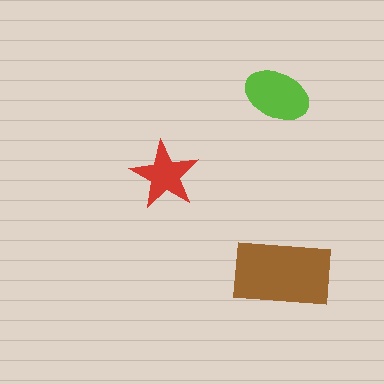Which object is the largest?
The brown rectangle.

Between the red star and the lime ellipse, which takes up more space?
The lime ellipse.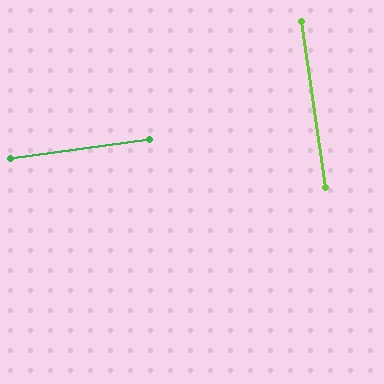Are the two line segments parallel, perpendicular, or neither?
Perpendicular — they meet at approximately 90°.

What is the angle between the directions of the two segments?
Approximately 90 degrees.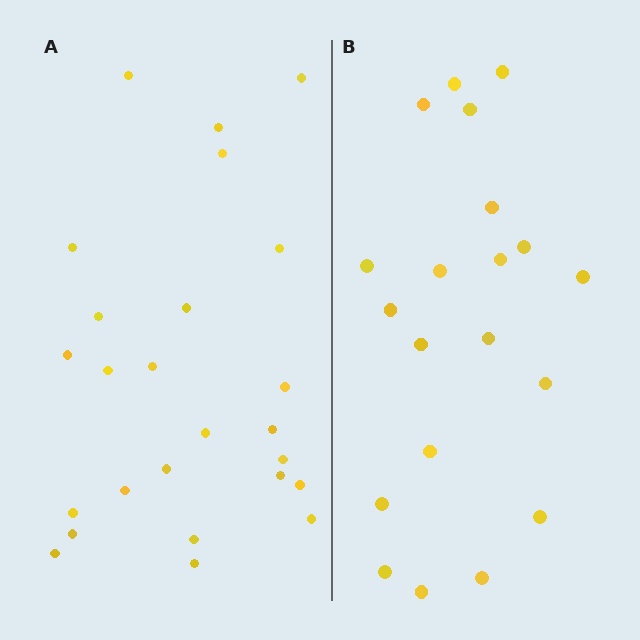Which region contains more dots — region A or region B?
Region A (the left region) has more dots.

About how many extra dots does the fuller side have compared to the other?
Region A has about 5 more dots than region B.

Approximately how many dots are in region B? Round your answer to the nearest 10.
About 20 dots.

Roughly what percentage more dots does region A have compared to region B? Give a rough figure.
About 25% more.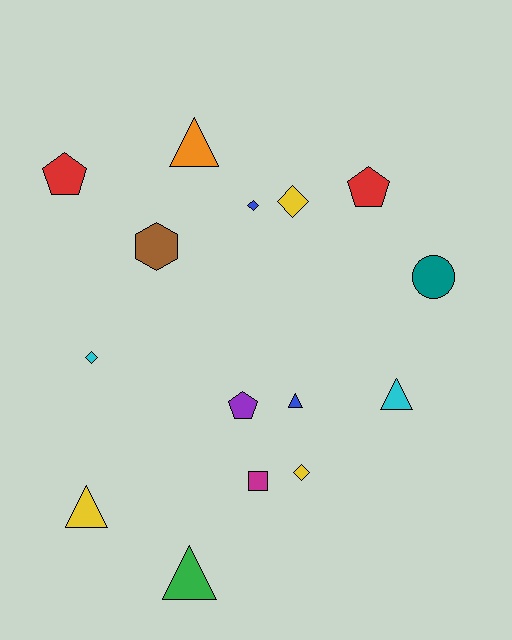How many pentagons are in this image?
There are 3 pentagons.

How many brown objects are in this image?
There is 1 brown object.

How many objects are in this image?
There are 15 objects.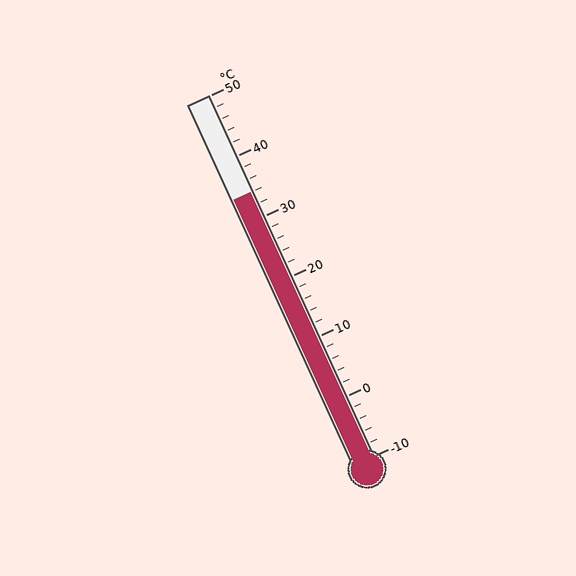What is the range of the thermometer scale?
The thermometer scale ranges from -10°C to 50°C.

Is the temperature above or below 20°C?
The temperature is above 20°C.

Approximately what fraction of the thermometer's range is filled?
The thermometer is filled to approximately 75% of its range.